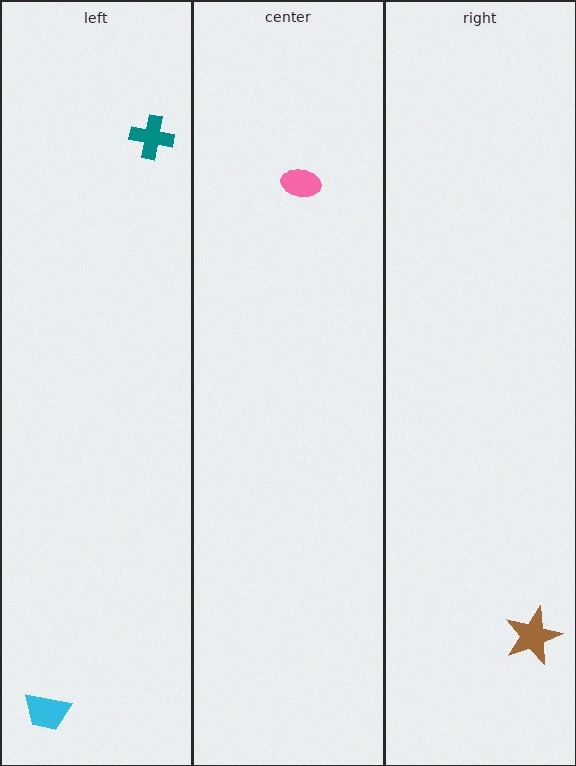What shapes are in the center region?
The pink ellipse.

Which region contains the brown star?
The right region.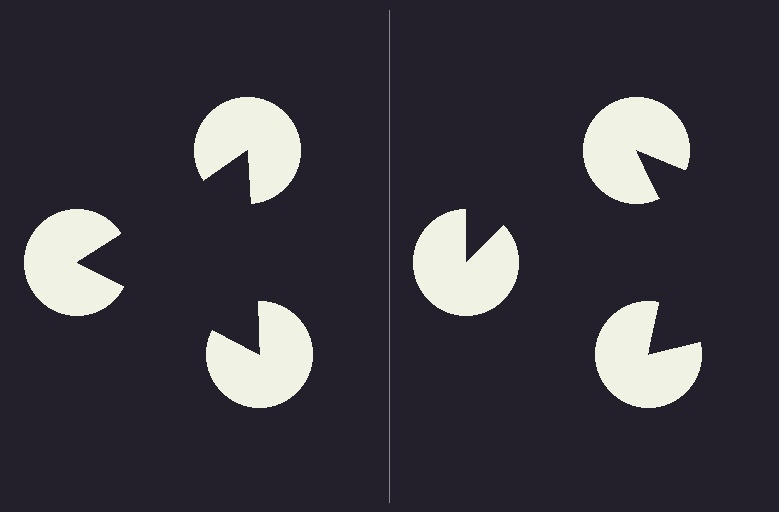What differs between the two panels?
The pac-man discs are positioned identically on both sides; only the wedge orientations differ. On the left they align to a triangle; on the right they are misaligned.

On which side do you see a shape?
An illusory triangle appears on the left side. On the right side the wedge cuts are rotated, so no coherent shape forms.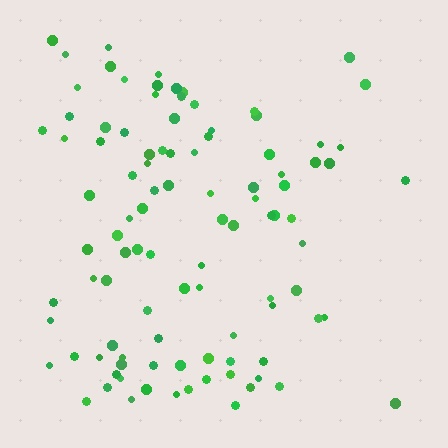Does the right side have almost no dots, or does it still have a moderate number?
Still a moderate number, just noticeably fewer than the left.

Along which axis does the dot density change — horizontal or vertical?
Horizontal.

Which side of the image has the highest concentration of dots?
The left.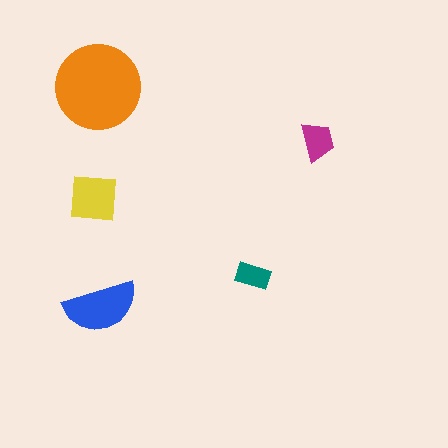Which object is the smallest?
The teal rectangle.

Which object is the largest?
The orange circle.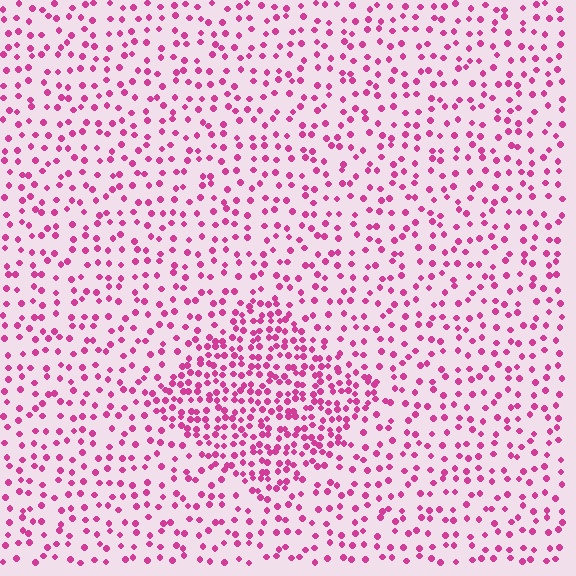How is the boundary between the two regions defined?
The boundary is defined by a change in element density (approximately 2.1x ratio). All elements are the same color, size, and shape.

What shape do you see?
I see a diamond.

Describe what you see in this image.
The image contains small magenta elements arranged at two different densities. A diamond-shaped region is visible where the elements are more densely packed than the surrounding area.